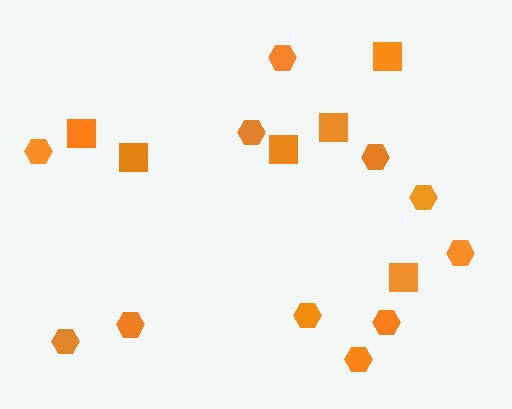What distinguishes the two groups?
There are 2 groups: one group of hexagons (11) and one group of squares (6).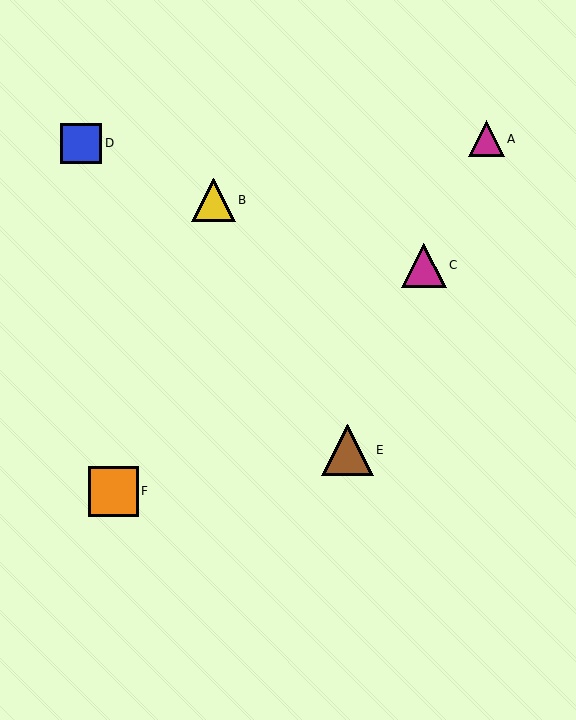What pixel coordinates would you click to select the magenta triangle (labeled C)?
Click at (424, 266) to select the magenta triangle C.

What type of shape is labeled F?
Shape F is an orange square.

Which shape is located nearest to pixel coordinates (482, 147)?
The magenta triangle (labeled A) at (486, 139) is nearest to that location.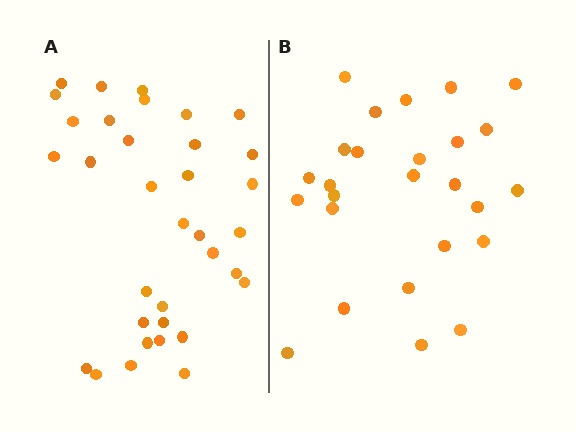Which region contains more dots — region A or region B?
Region A (the left region) has more dots.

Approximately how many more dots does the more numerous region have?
Region A has roughly 8 or so more dots than region B.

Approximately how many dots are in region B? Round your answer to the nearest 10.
About 30 dots. (The exact count is 26, which rounds to 30.)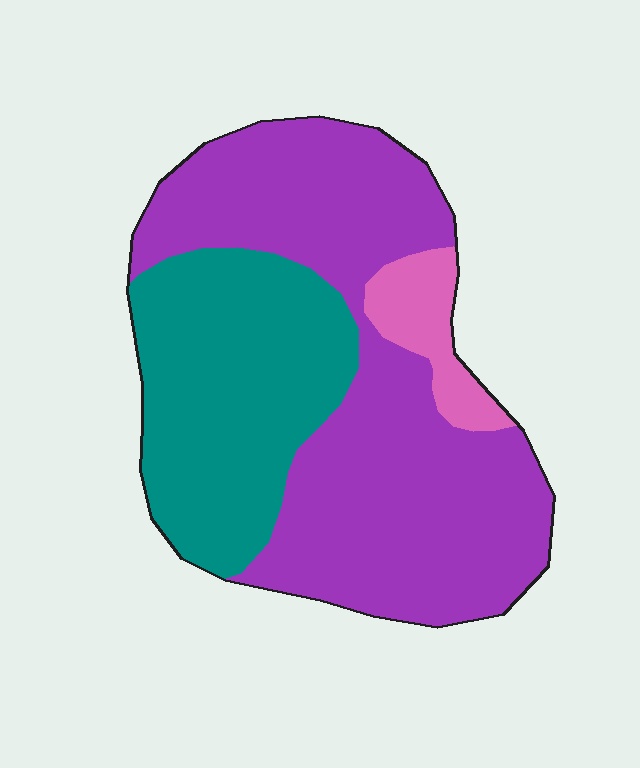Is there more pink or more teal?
Teal.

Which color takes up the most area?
Purple, at roughly 60%.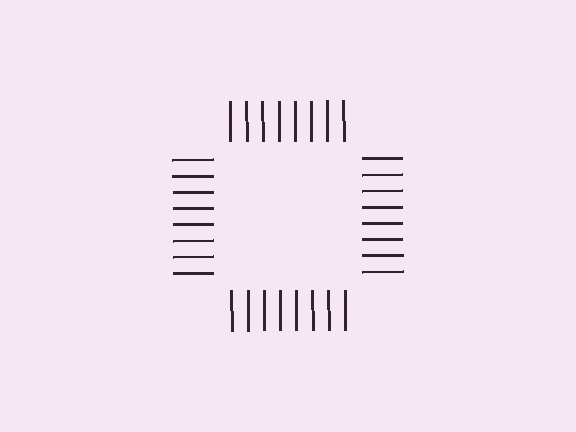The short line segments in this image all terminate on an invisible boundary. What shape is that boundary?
An illusory square — the line segments terminate on its edges but no continuous stroke is drawn.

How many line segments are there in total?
32 — 8 along each of the 4 edges.